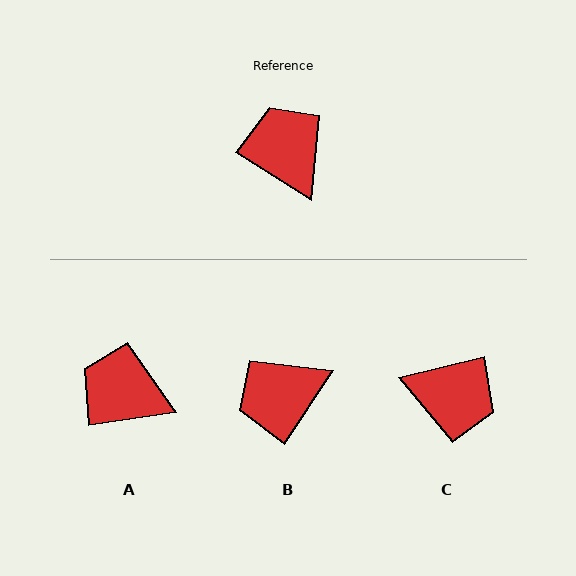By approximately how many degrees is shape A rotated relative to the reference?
Approximately 41 degrees counter-clockwise.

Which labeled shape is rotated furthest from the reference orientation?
C, about 134 degrees away.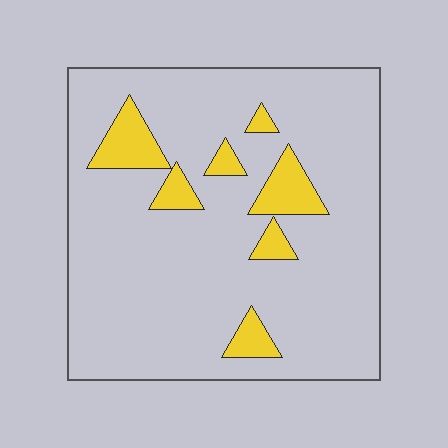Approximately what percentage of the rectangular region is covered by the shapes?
Approximately 10%.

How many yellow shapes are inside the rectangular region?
7.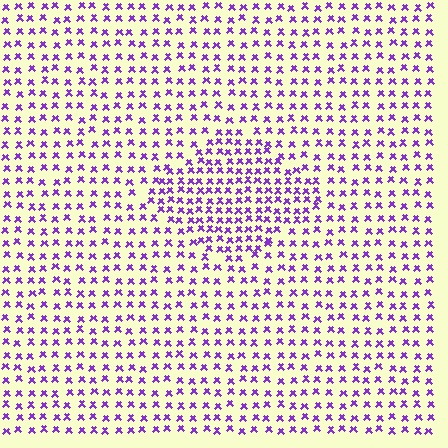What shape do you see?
I see a diamond.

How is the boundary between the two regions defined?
The boundary is defined by a change in element density (approximately 1.6x ratio). All elements are the same color, size, and shape.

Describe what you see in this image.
The image contains small purple elements arranged at two different densities. A diamond-shaped region is visible where the elements are more densely packed than the surrounding area.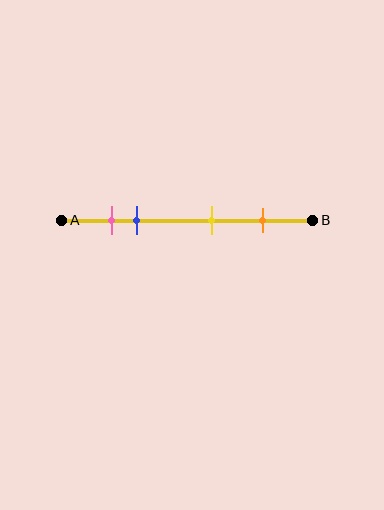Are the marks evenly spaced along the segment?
No, the marks are not evenly spaced.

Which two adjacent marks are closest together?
The pink and blue marks are the closest adjacent pair.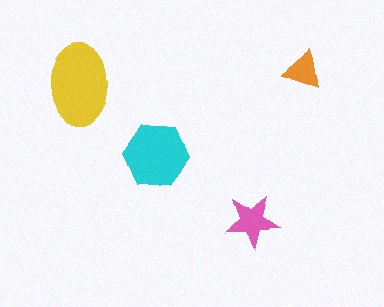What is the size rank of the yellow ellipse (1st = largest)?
1st.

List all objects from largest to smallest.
The yellow ellipse, the cyan hexagon, the pink star, the orange triangle.